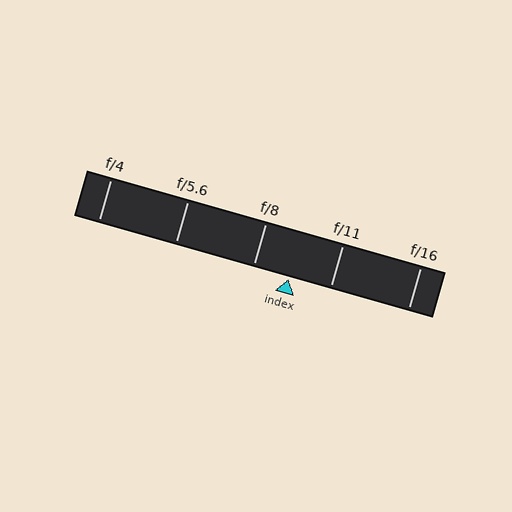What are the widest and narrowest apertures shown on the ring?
The widest aperture shown is f/4 and the narrowest is f/16.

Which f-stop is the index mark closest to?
The index mark is closest to f/8.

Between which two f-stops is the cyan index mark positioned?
The index mark is between f/8 and f/11.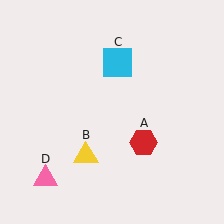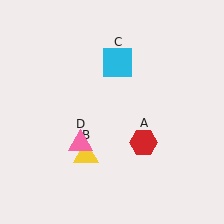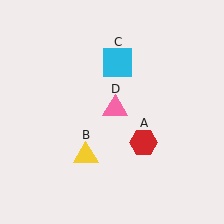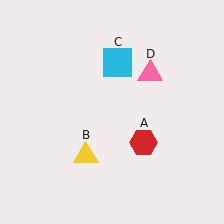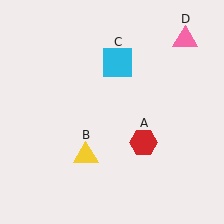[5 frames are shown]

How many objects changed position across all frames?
1 object changed position: pink triangle (object D).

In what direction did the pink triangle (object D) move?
The pink triangle (object D) moved up and to the right.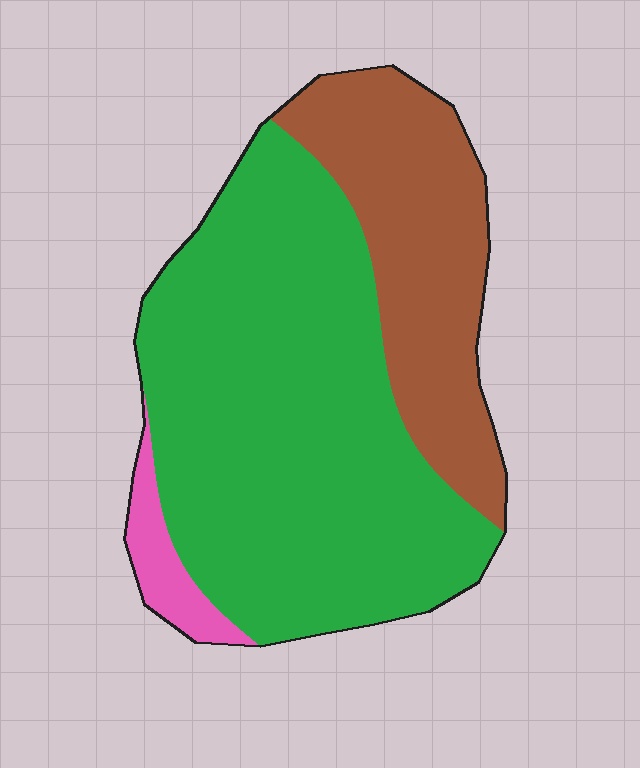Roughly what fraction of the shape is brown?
Brown takes up between a sixth and a third of the shape.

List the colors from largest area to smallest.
From largest to smallest: green, brown, pink.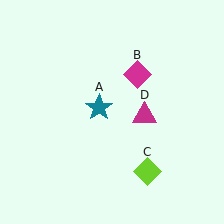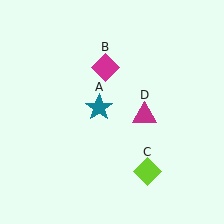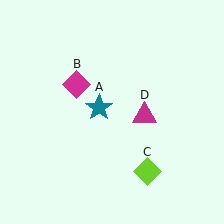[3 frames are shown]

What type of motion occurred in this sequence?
The magenta diamond (object B) rotated counterclockwise around the center of the scene.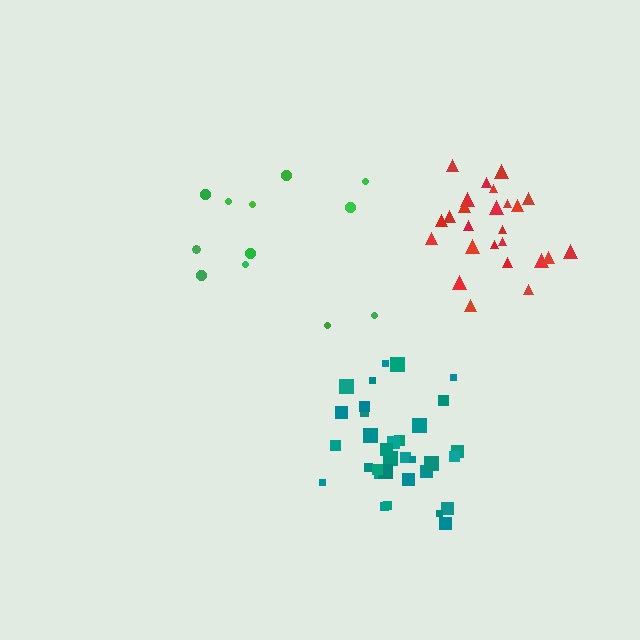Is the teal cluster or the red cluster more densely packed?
Teal.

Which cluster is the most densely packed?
Teal.